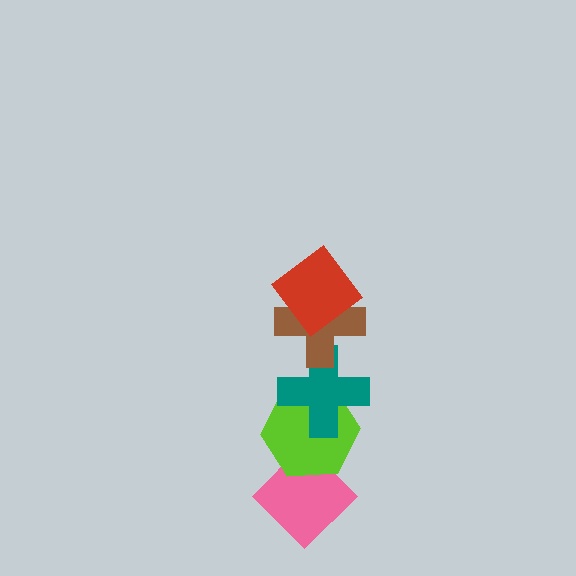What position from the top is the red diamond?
The red diamond is 1st from the top.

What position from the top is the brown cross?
The brown cross is 2nd from the top.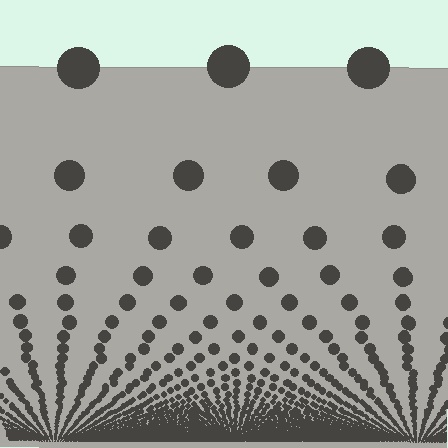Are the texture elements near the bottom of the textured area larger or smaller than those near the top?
Smaller. The gradient is inverted — elements near the bottom are smaller and denser.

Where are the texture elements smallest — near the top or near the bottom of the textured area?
Near the bottom.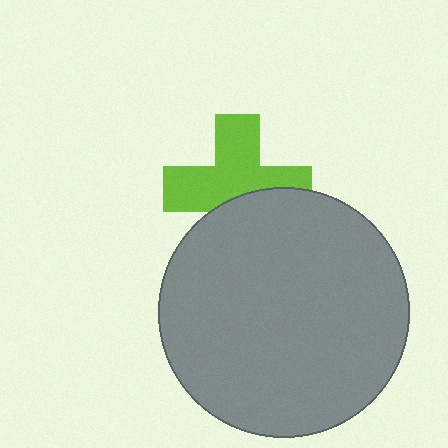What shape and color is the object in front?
The object in front is a gray circle.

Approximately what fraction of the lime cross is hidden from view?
Roughly 37% of the lime cross is hidden behind the gray circle.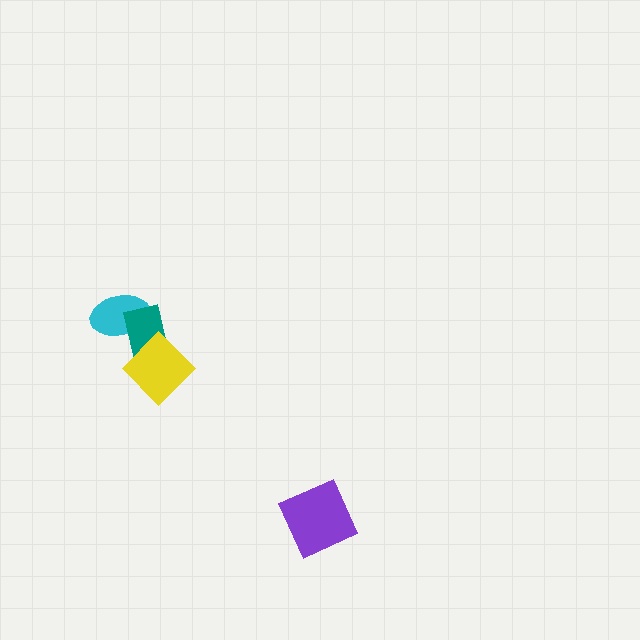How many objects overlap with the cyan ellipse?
1 object overlaps with the cyan ellipse.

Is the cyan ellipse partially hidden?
Yes, it is partially covered by another shape.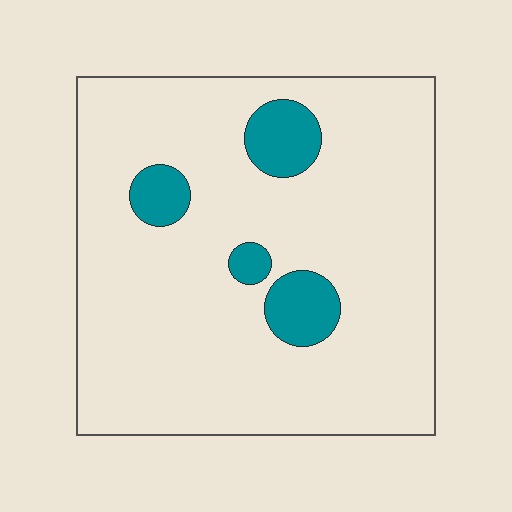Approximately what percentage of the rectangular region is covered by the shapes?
Approximately 10%.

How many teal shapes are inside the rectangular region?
4.